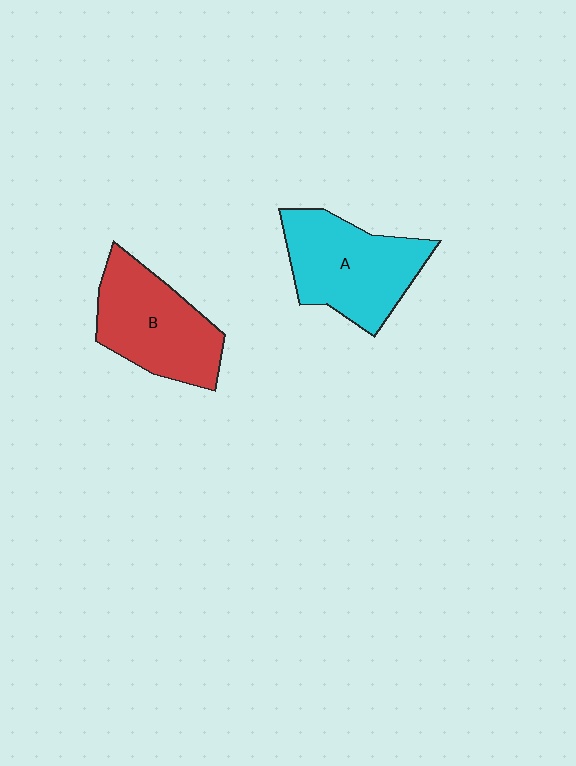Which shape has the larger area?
Shape A (cyan).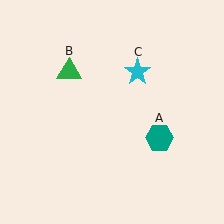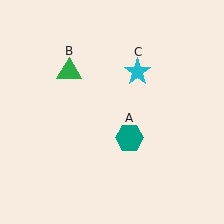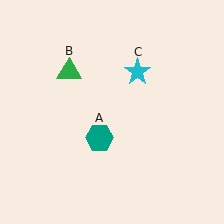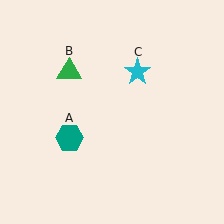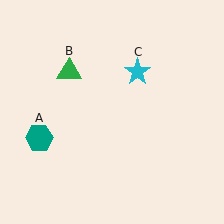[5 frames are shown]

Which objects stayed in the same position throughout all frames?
Green triangle (object B) and cyan star (object C) remained stationary.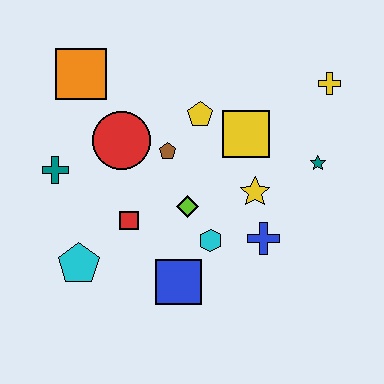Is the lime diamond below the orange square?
Yes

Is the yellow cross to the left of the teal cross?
No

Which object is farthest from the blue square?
The yellow cross is farthest from the blue square.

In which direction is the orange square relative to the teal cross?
The orange square is above the teal cross.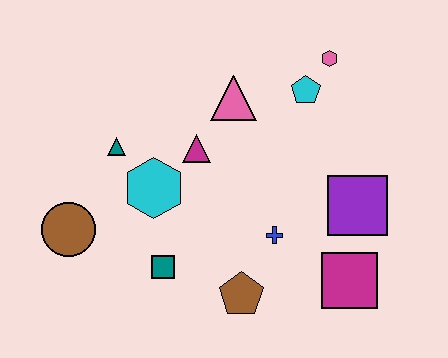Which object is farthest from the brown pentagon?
The pink hexagon is farthest from the brown pentagon.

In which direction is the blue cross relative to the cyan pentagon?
The blue cross is below the cyan pentagon.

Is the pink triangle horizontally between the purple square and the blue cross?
No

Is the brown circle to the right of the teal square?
No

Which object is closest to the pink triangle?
The magenta triangle is closest to the pink triangle.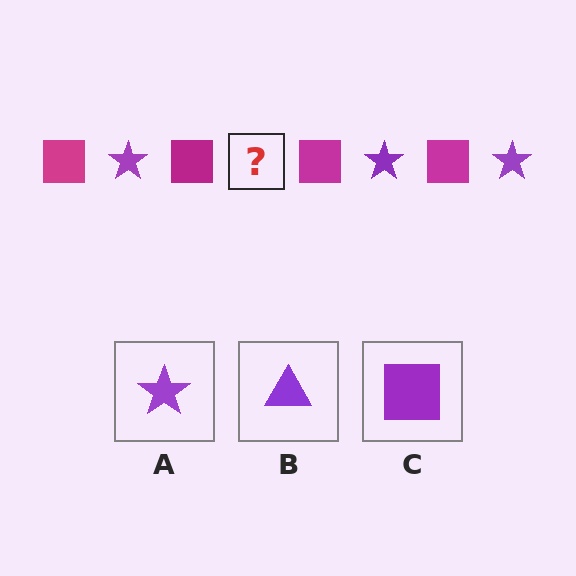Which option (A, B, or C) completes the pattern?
A.